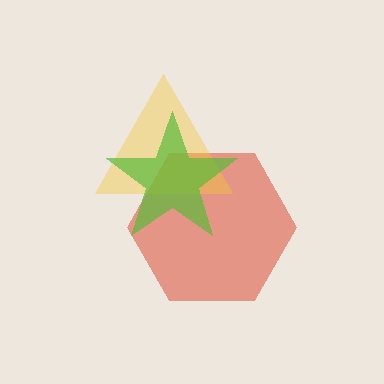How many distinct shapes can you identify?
There are 3 distinct shapes: a red hexagon, a yellow triangle, a lime star.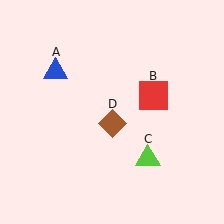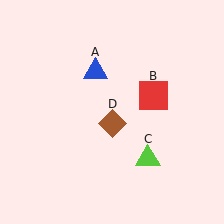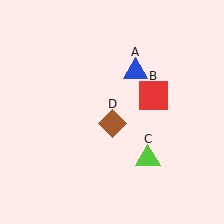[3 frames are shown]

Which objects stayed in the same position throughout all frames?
Red square (object B) and lime triangle (object C) and brown diamond (object D) remained stationary.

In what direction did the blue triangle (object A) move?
The blue triangle (object A) moved right.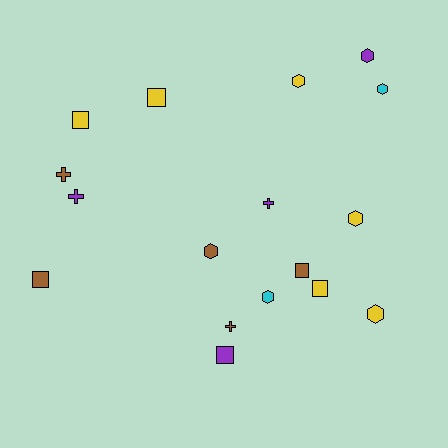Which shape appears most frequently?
Hexagon, with 7 objects.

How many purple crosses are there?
There are 2 purple crosses.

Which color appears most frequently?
Yellow, with 6 objects.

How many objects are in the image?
There are 17 objects.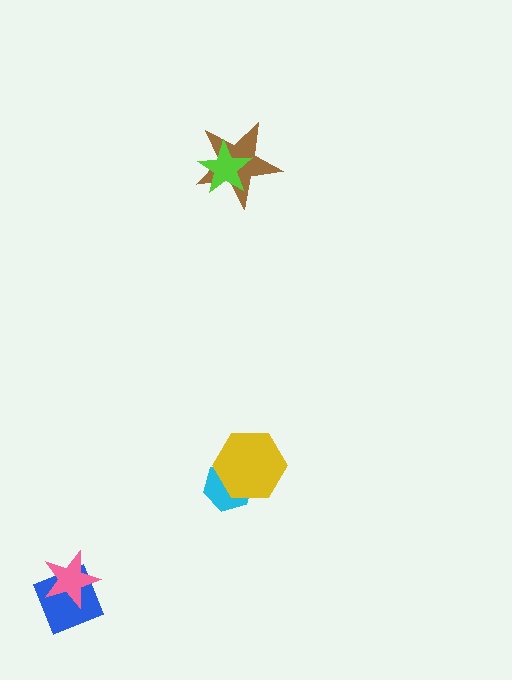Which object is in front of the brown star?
The lime star is in front of the brown star.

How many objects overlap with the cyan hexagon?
1 object overlaps with the cyan hexagon.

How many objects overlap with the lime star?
1 object overlaps with the lime star.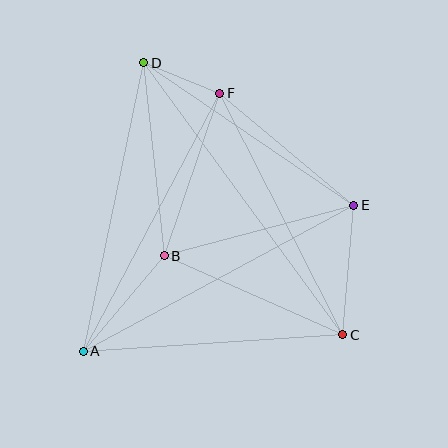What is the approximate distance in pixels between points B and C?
The distance between B and C is approximately 195 pixels.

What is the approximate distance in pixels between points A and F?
The distance between A and F is approximately 292 pixels.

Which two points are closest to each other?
Points D and F are closest to each other.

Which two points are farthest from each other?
Points C and D are farthest from each other.